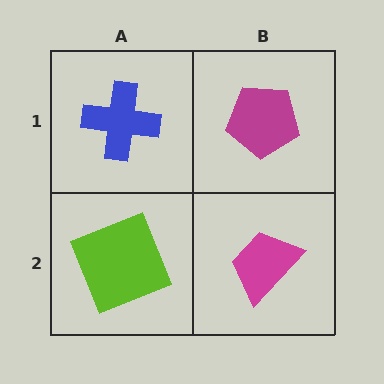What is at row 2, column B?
A magenta trapezoid.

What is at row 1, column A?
A blue cross.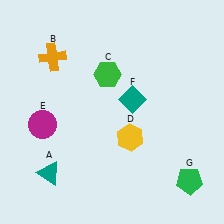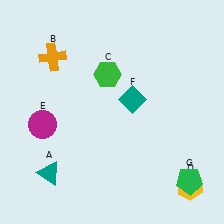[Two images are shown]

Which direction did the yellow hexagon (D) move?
The yellow hexagon (D) moved right.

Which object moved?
The yellow hexagon (D) moved right.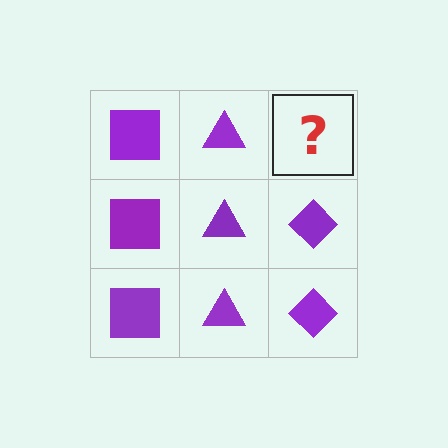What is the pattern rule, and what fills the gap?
The rule is that each column has a consistent shape. The gap should be filled with a purple diamond.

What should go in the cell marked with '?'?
The missing cell should contain a purple diamond.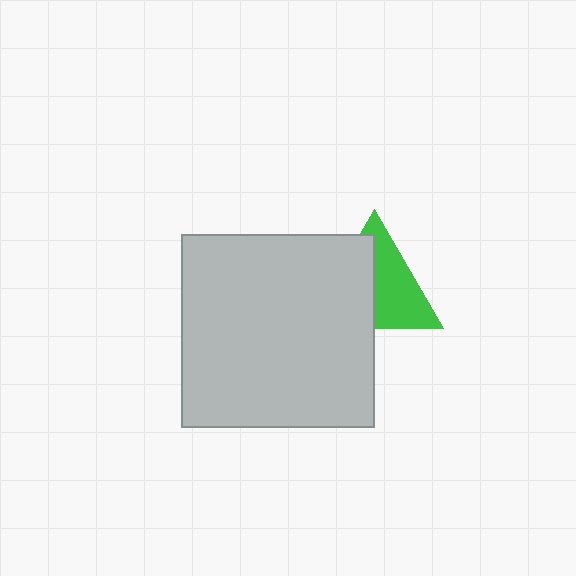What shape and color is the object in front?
The object in front is a light gray square.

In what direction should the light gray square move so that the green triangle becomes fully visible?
The light gray square should move left. That is the shortest direction to clear the overlap and leave the green triangle fully visible.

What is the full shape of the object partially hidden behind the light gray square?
The partially hidden object is a green triangle.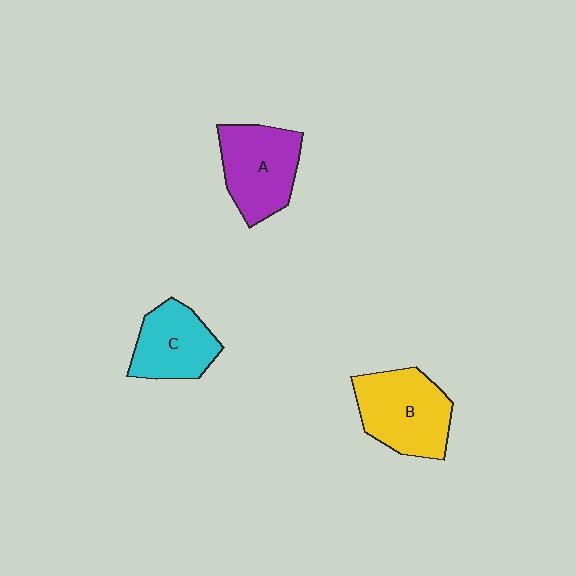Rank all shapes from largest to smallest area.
From largest to smallest: B (yellow), A (purple), C (cyan).